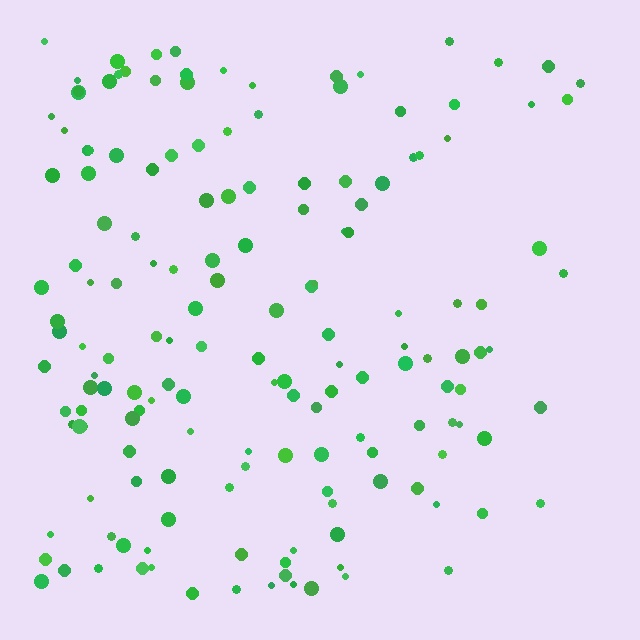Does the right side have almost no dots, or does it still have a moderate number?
Still a moderate number, just noticeably fewer than the left.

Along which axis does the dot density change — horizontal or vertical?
Horizontal.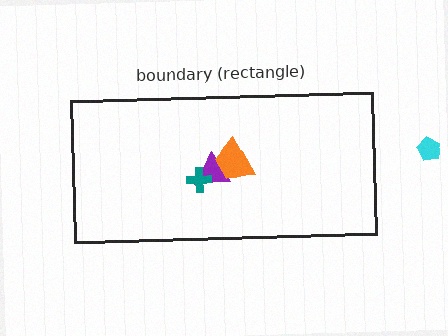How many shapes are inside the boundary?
3 inside, 1 outside.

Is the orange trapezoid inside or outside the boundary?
Inside.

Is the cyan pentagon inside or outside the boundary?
Outside.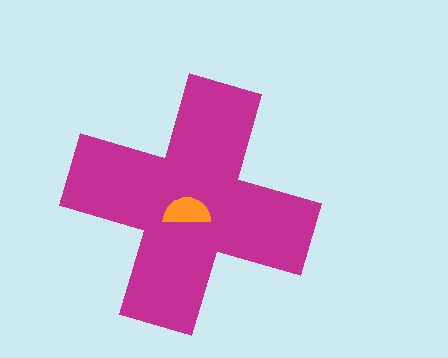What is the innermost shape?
The orange semicircle.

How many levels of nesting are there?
2.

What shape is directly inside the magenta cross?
The orange semicircle.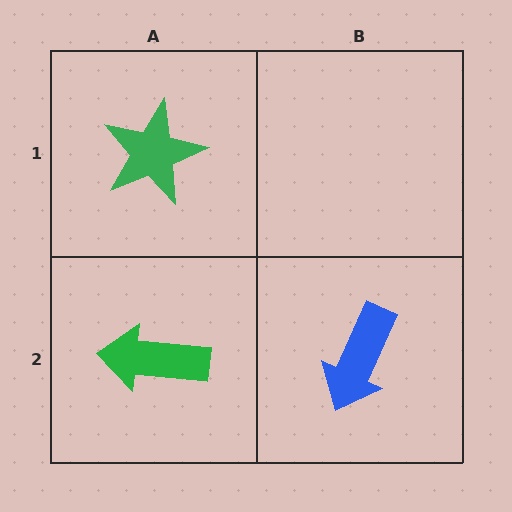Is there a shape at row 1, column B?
No, that cell is empty.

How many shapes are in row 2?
2 shapes.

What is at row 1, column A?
A green star.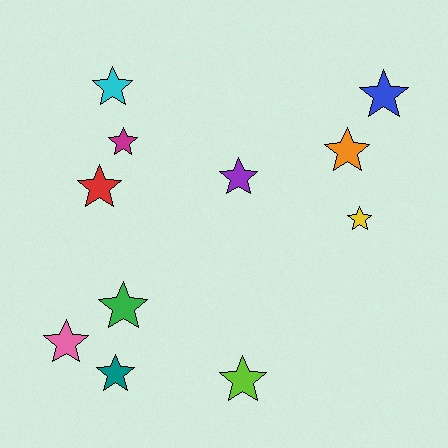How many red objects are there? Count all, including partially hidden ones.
There is 1 red object.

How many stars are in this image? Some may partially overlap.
There are 11 stars.